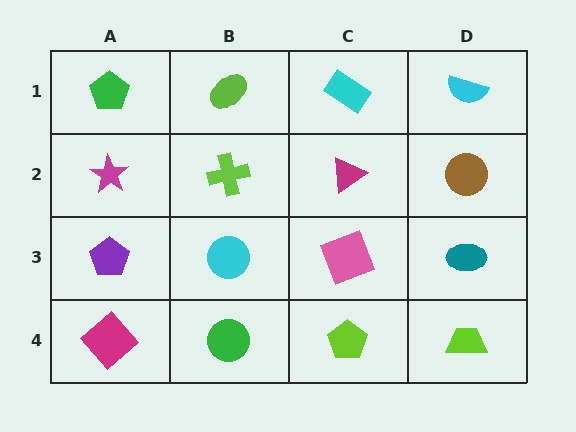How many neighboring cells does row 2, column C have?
4.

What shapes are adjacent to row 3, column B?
A lime cross (row 2, column B), a green circle (row 4, column B), a purple pentagon (row 3, column A), a pink square (row 3, column C).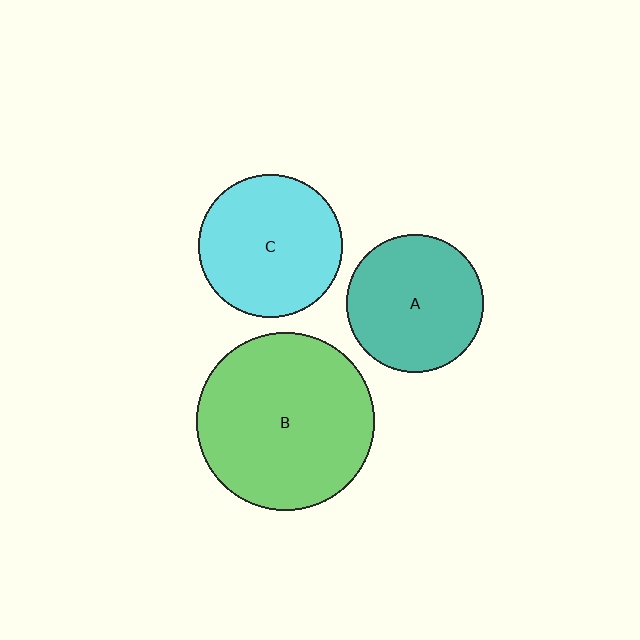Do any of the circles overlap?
No, none of the circles overlap.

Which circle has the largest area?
Circle B (green).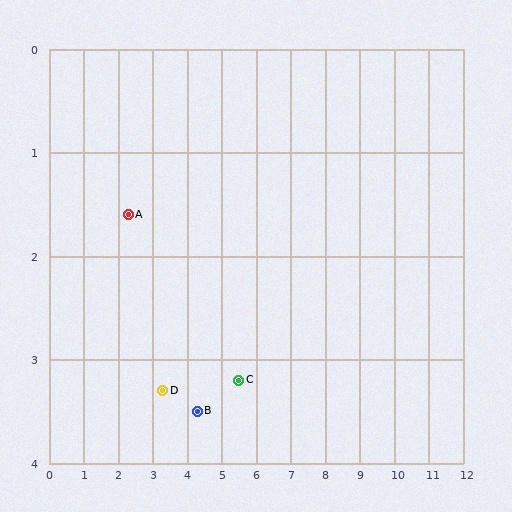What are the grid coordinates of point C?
Point C is at approximately (5.5, 3.2).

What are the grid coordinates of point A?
Point A is at approximately (2.3, 1.6).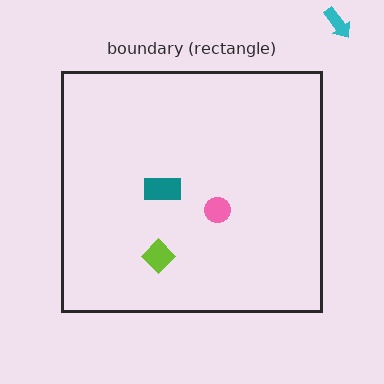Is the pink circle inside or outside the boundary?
Inside.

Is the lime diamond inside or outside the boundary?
Inside.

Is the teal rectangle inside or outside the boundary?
Inside.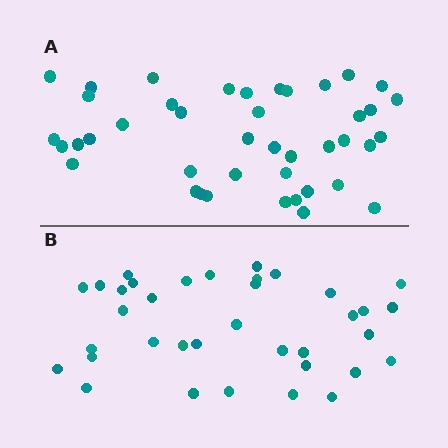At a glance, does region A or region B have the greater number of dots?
Region A (the top region) has more dots.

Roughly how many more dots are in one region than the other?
Region A has about 6 more dots than region B.